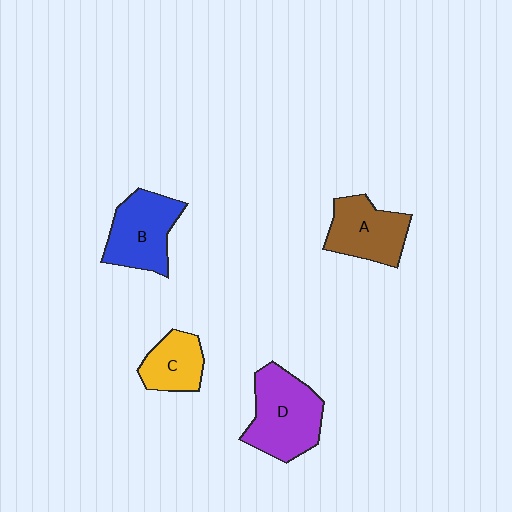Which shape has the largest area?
Shape D (purple).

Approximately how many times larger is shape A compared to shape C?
Approximately 1.4 times.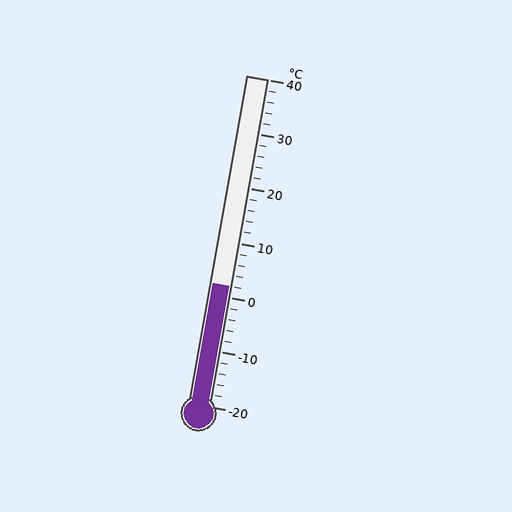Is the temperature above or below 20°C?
The temperature is below 20°C.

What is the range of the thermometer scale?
The thermometer scale ranges from -20°C to 40°C.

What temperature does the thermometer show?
The thermometer shows approximately 2°C.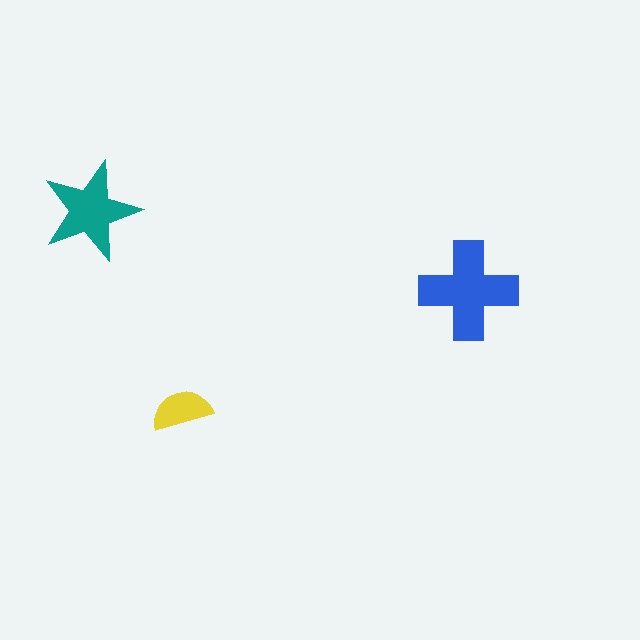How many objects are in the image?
There are 3 objects in the image.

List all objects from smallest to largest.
The yellow semicircle, the teal star, the blue cross.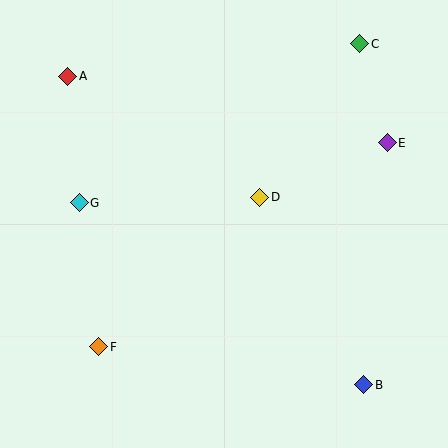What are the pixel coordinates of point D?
Point D is at (260, 197).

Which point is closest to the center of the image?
Point D at (260, 197) is closest to the center.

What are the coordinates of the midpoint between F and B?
The midpoint between F and B is at (231, 366).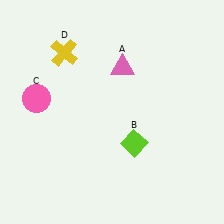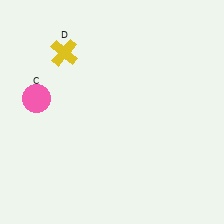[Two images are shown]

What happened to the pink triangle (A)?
The pink triangle (A) was removed in Image 2. It was in the top-right area of Image 1.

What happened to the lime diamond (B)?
The lime diamond (B) was removed in Image 2. It was in the bottom-right area of Image 1.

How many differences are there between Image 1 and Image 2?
There are 2 differences between the two images.